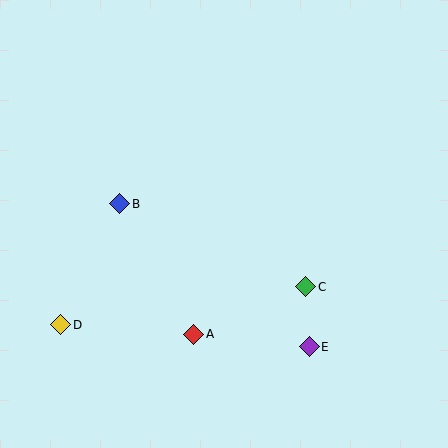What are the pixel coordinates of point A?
Point A is at (194, 334).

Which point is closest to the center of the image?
Point C at (306, 287) is closest to the center.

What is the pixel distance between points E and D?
The distance between E and D is 249 pixels.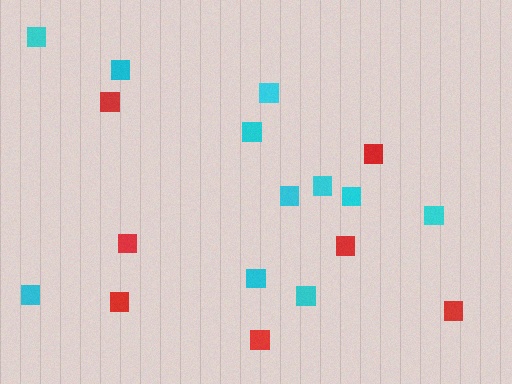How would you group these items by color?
There are 2 groups: one group of red squares (7) and one group of cyan squares (11).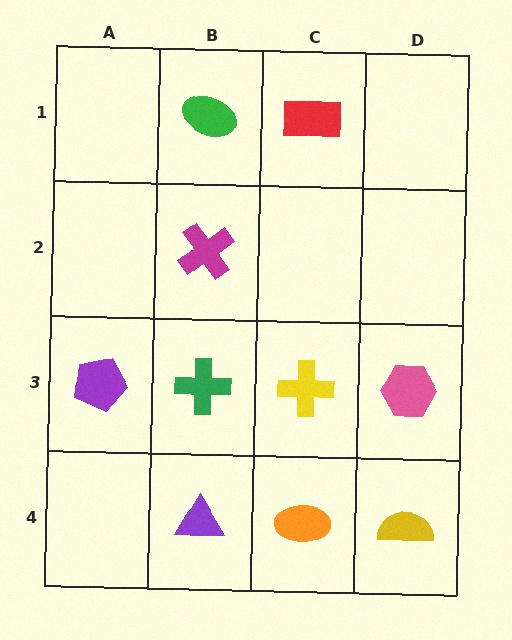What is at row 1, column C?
A red rectangle.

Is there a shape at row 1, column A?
No, that cell is empty.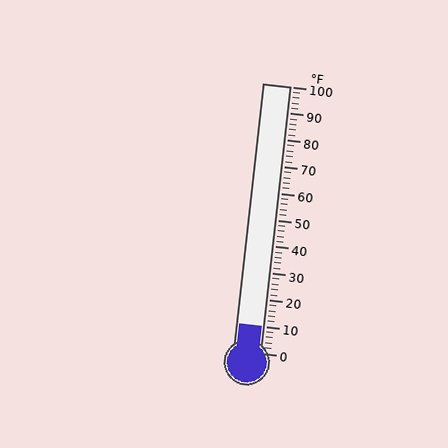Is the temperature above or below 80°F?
The temperature is below 80°F.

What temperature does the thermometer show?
The thermometer shows approximately 10°F.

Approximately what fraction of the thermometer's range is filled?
The thermometer is filled to approximately 10% of its range.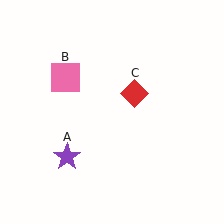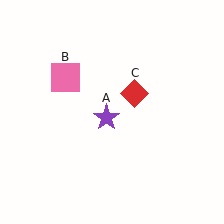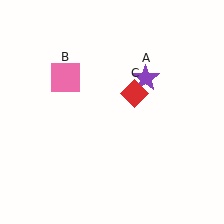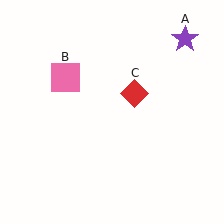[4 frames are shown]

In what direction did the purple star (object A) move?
The purple star (object A) moved up and to the right.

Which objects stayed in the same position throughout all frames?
Pink square (object B) and red diamond (object C) remained stationary.